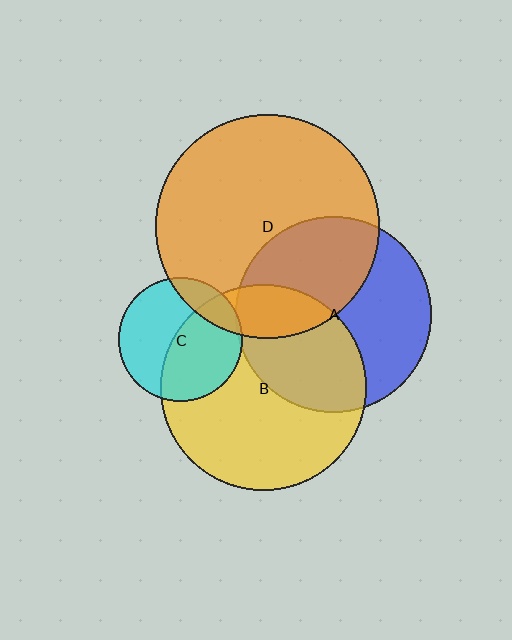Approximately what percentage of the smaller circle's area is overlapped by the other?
Approximately 5%.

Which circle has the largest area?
Circle D (orange).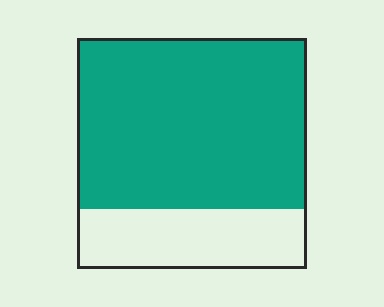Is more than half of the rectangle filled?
Yes.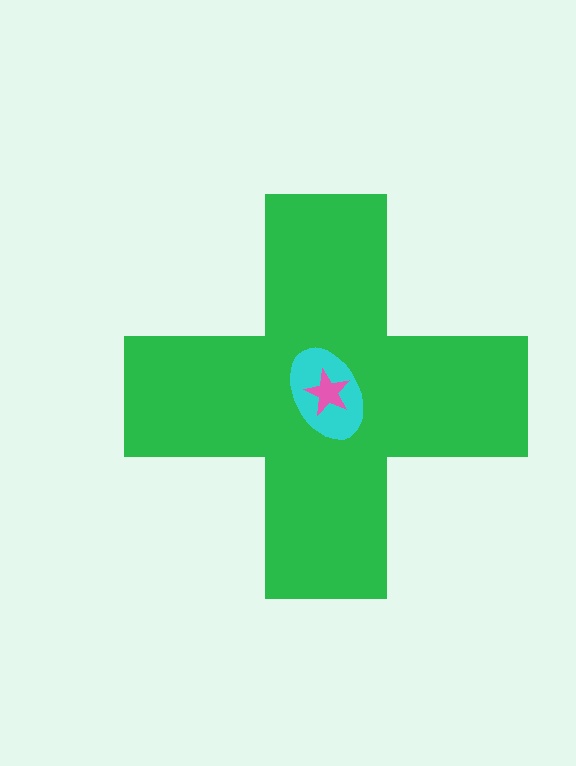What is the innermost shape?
The pink star.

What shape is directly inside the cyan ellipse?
The pink star.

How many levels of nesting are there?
3.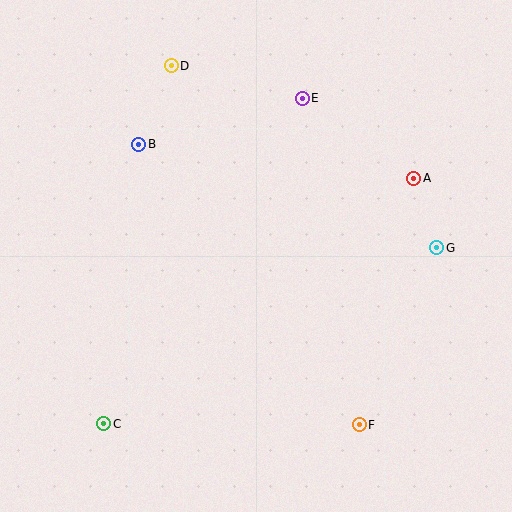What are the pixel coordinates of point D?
Point D is at (171, 66).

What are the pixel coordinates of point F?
Point F is at (359, 425).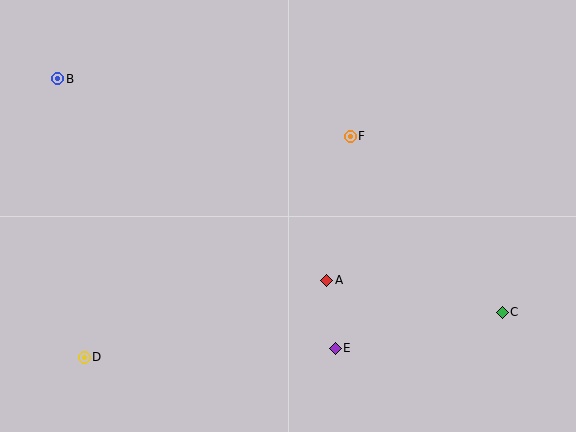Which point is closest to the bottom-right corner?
Point C is closest to the bottom-right corner.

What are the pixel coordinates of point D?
Point D is at (84, 358).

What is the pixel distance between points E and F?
The distance between E and F is 212 pixels.